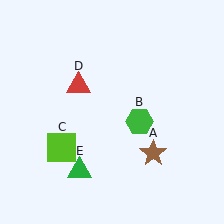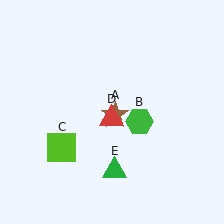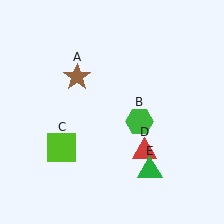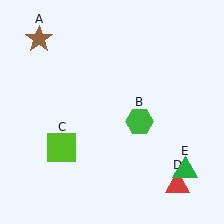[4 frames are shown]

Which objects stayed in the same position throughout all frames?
Green hexagon (object B) and lime square (object C) remained stationary.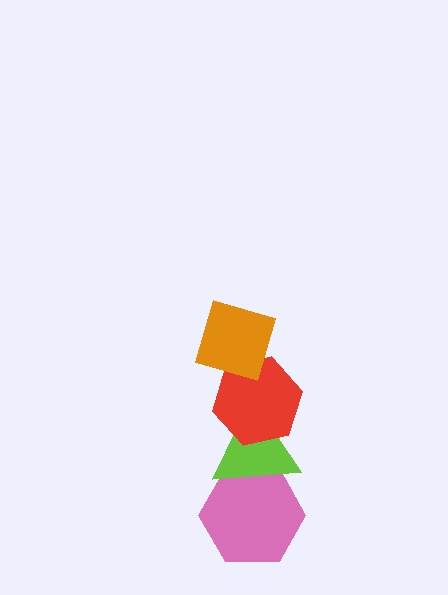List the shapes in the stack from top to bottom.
From top to bottom: the orange diamond, the red hexagon, the lime triangle, the pink hexagon.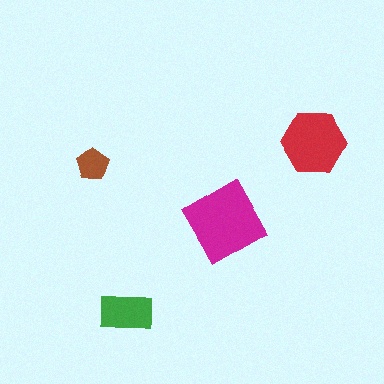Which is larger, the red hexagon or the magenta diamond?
The magenta diamond.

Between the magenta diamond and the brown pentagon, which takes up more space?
The magenta diamond.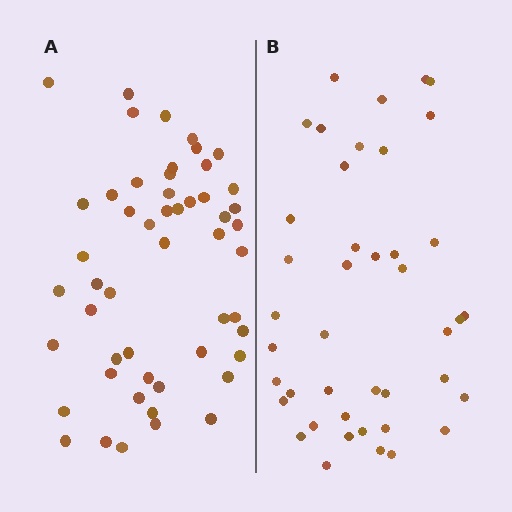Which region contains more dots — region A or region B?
Region A (the left region) has more dots.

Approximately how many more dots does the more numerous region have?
Region A has roughly 10 or so more dots than region B.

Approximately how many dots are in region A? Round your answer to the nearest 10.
About 50 dots. (The exact count is 52, which rounds to 50.)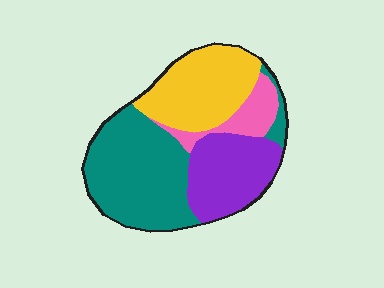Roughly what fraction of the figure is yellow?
Yellow takes up about one quarter (1/4) of the figure.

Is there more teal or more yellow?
Teal.